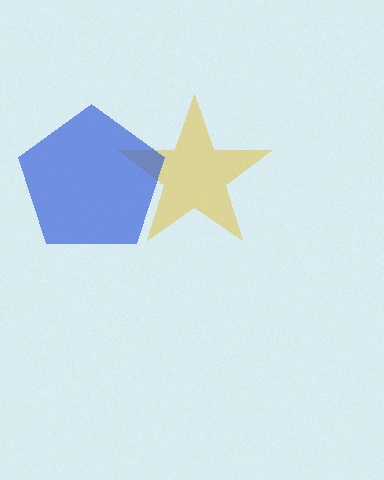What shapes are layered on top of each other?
The layered shapes are: a yellow star, a blue pentagon.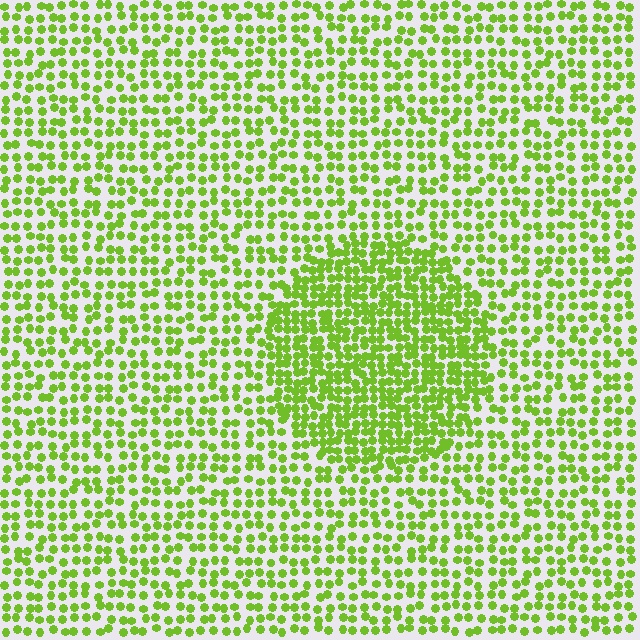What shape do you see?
I see a circle.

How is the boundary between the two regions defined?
The boundary is defined by a change in element density (approximately 1.8x ratio). All elements are the same color, size, and shape.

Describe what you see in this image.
The image contains small lime elements arranged at two different densities. A circle-shaped region is visible where the elements are more densely packed than the surrounding area.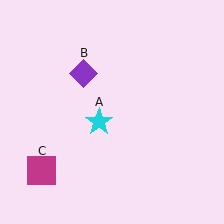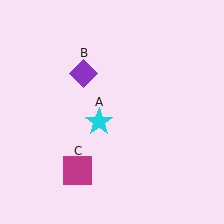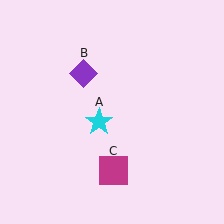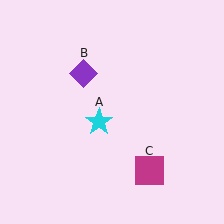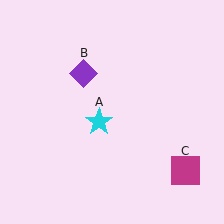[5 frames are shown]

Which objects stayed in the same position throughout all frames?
Cyan star (object A) and purple diamond (object B) remained stationary.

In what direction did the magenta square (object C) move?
The magenta square (object C) moved right.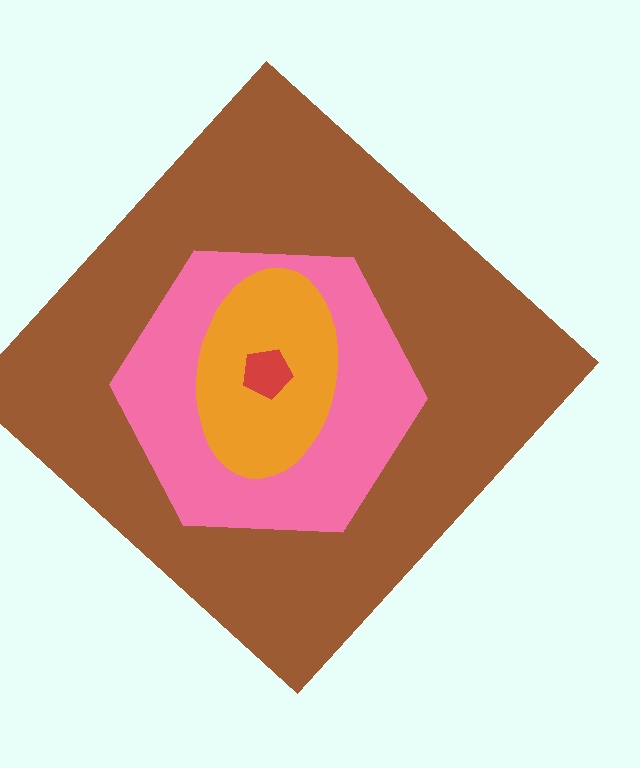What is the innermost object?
The red pentagon.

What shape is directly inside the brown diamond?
The pink hexagon.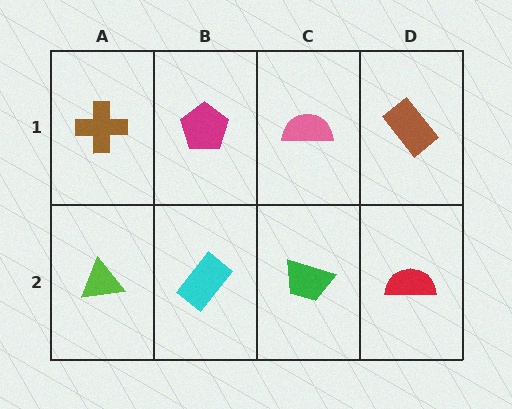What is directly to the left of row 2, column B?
A lime triangle.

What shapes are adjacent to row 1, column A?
A lime triangle (row 2, column A), a magenta pentagon (row 1, column B).